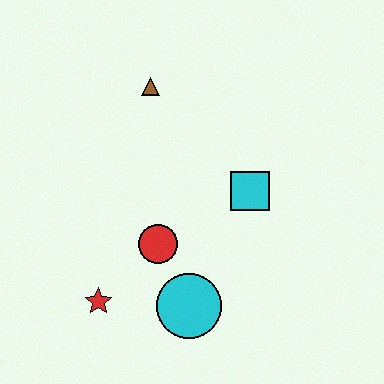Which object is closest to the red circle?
The cyan circle is closest to the red circle.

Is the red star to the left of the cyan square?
Yes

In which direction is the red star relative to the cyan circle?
The red star is to the left of the cyan circle.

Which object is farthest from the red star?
The brown triangle is farthest from the red star.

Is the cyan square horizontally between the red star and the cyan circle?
No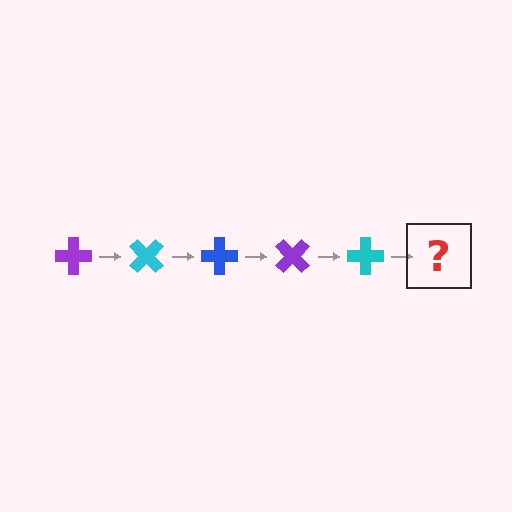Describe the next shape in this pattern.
It should be a blue cross, rotated 225 degrees from the start.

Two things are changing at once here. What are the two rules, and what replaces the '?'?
The two rules are that it rotates 45 degrees each step and the color cycles through purple, cyan, and blue. The '?' should be a blue cross, rotated 225 degrees from the start.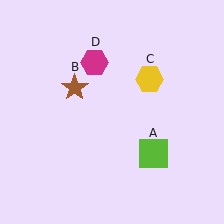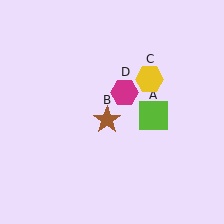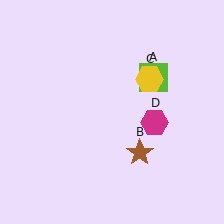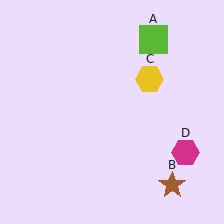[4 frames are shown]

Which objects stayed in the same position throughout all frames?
Yellow hexagon (object C) remained stationary.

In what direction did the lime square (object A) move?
The lime square (object A) moved up.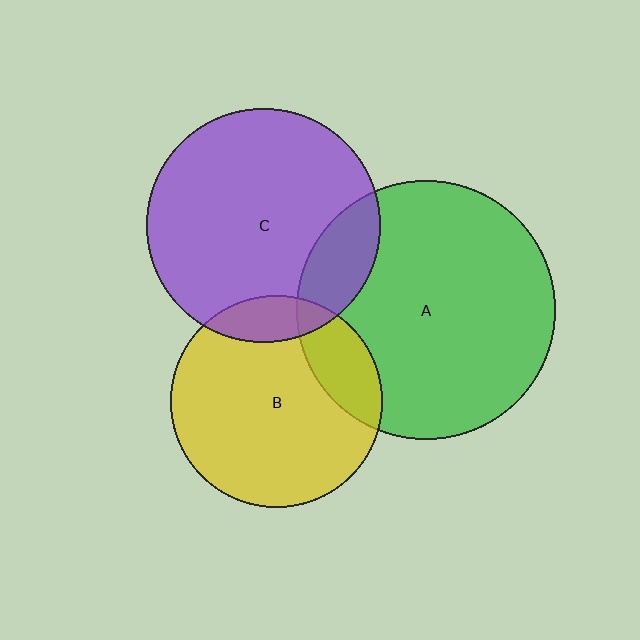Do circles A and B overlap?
Yes.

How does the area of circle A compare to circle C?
Approximately 1.2 times.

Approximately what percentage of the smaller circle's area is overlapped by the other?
Approximately 20%.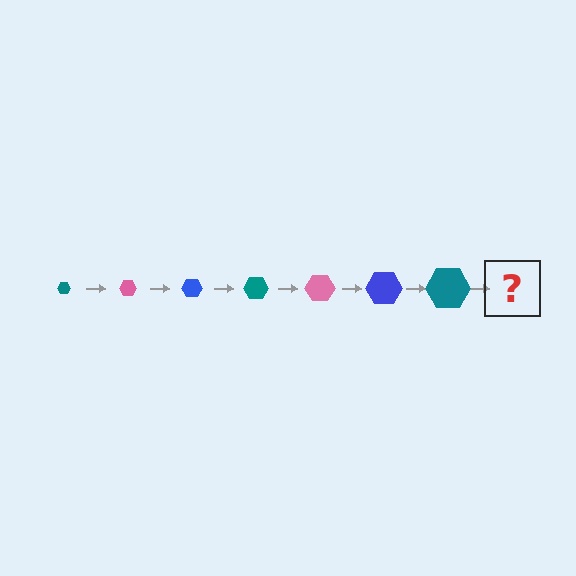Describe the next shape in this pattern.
It should be a pink hexagon, larger than the previous one.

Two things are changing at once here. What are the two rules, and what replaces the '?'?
The two rules are that the hexagon grows larger each step and the color cycles through teal, pink, and blue. The '?' should be a pink hexagon, larger than the previous one.